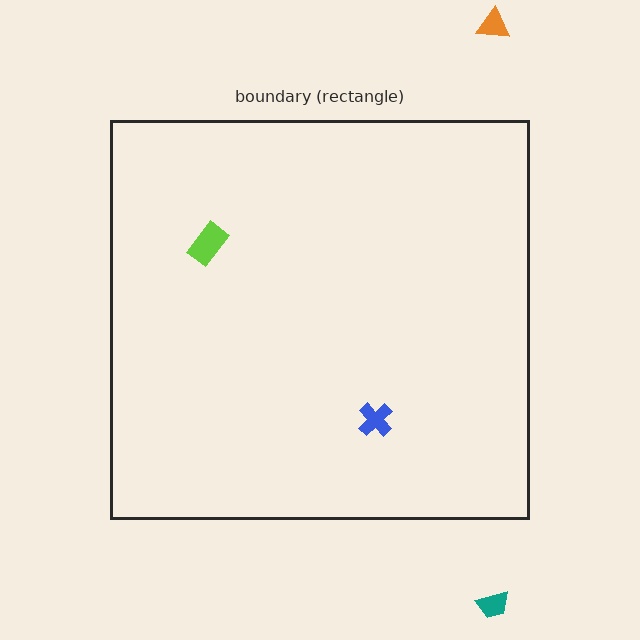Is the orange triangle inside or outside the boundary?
Outside.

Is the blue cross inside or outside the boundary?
Inside.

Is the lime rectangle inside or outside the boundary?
Inside.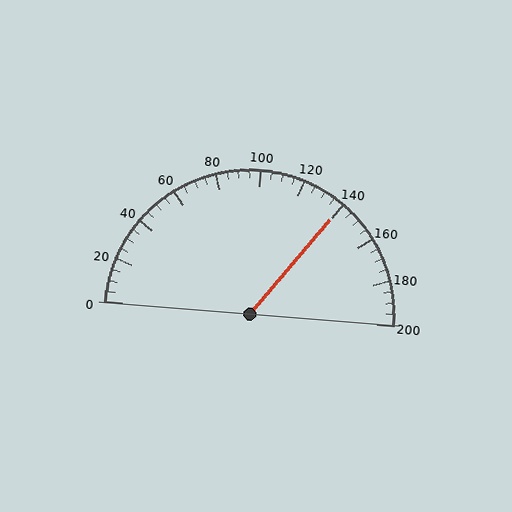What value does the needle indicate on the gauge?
The needle indicates approximately 140.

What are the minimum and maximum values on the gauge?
The gauge ranges from 0 to 200.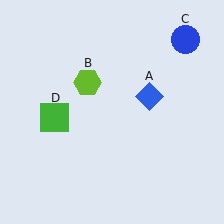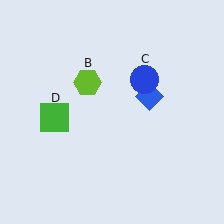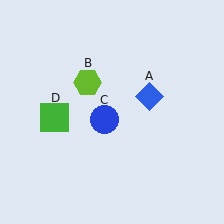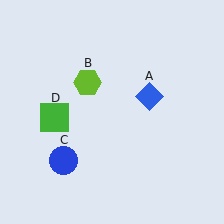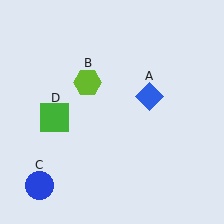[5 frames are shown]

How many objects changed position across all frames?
1 object changed position: blue circle (object C).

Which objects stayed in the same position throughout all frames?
Blue diamond (object A) and lime hexagon (object B) and green square (object D) remained stationary.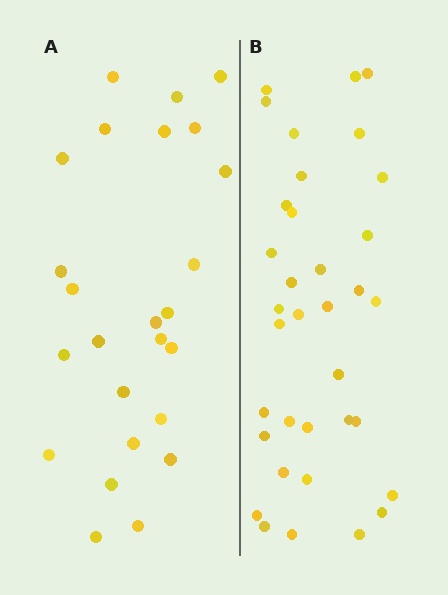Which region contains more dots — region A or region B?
Region B (the right region) has more dots.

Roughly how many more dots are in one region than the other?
Region B has roughly 10 or so more dots than region A.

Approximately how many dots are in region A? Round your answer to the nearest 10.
About 20 dots. (The exact count is 25, which rounds to 20.)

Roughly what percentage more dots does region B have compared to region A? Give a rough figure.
About 40% more.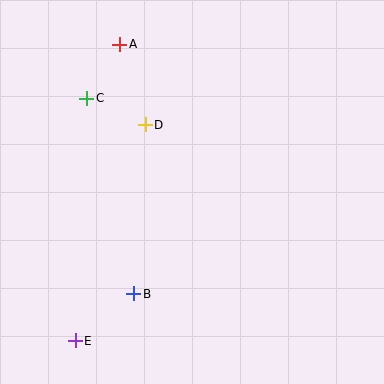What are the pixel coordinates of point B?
Point B is at (134, 294).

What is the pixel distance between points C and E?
The distance between C and E is 242 pixels.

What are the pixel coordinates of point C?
Point C is at (87, 98).